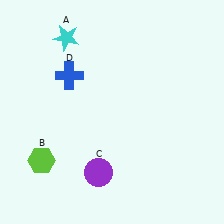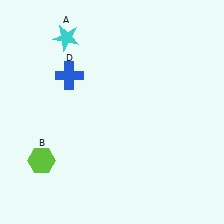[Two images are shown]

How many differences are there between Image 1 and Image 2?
There is 1 difference between the two images.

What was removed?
The purple circle (C) was removed in Image 2.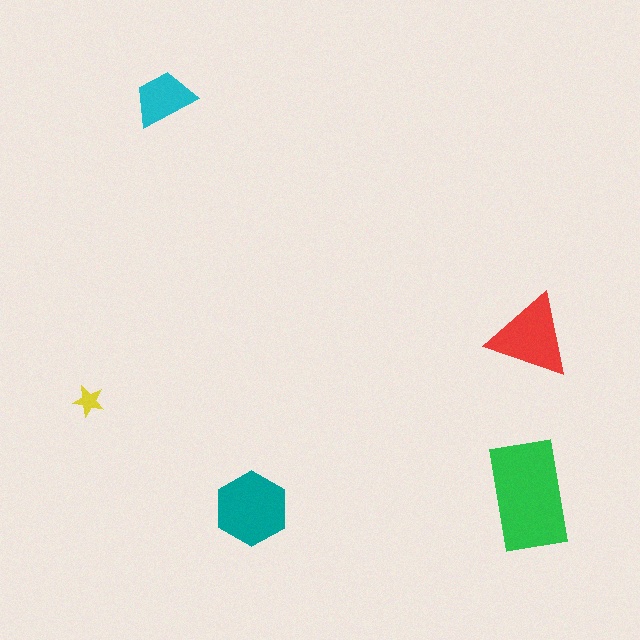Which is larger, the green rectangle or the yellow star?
The green rectangle.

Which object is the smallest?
The yellow star.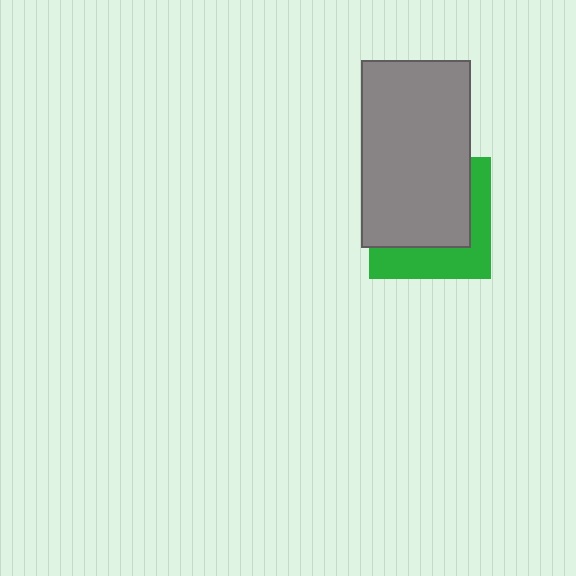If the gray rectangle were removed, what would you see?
You would see the complete green square.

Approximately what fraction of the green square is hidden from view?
Roughly 62% of the green square is hidden behind the gray rectangle.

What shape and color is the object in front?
The object in front is a gray rectangle.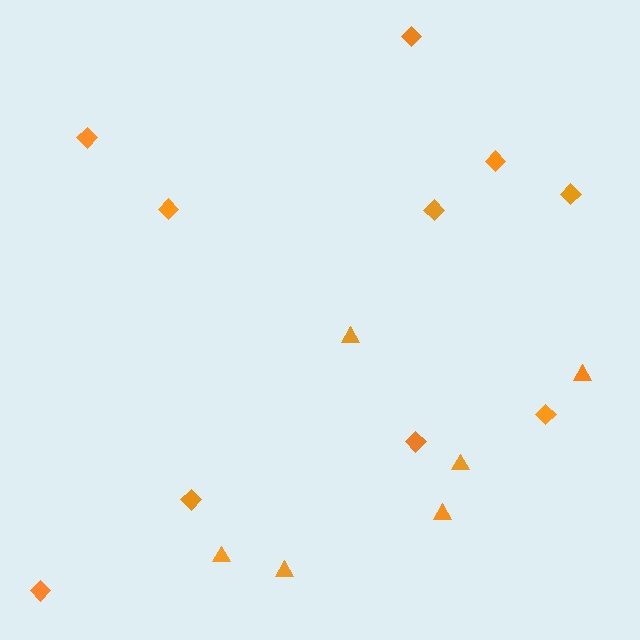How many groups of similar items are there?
There are 2 groups: one group of diamonds (10) and one group of triangles (6).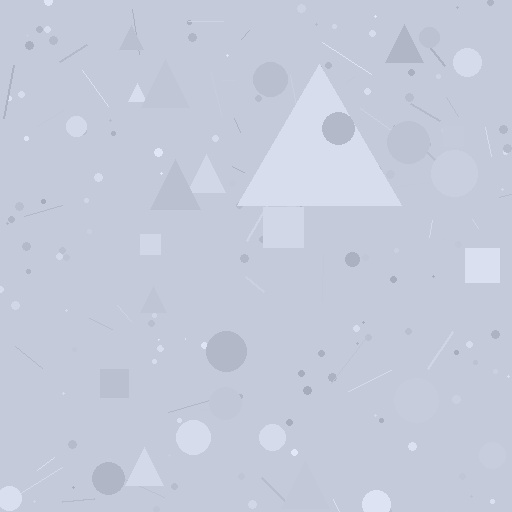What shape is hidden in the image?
A triangle is hidden in the image.